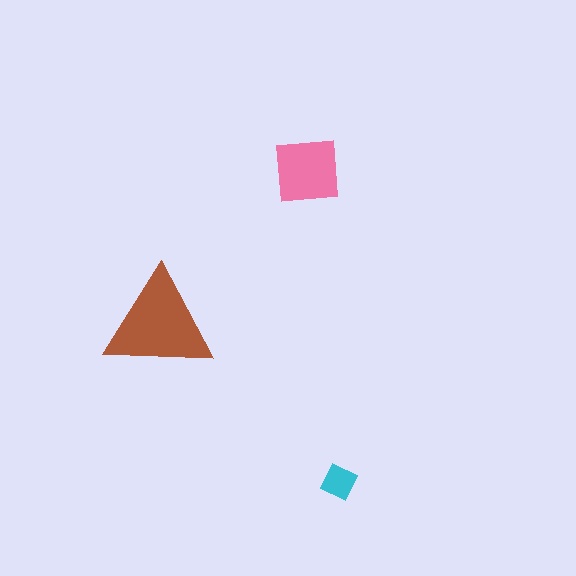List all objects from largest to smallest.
The brown triangle, the pink square, the cyan square.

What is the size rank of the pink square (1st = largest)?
2nd.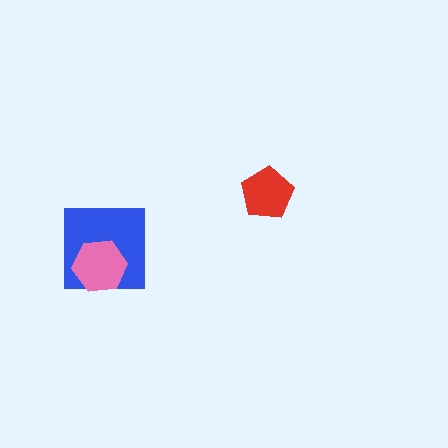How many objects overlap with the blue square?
1 object overlaps with the blue square.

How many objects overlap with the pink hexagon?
1 object overlaps with the pink hexagon.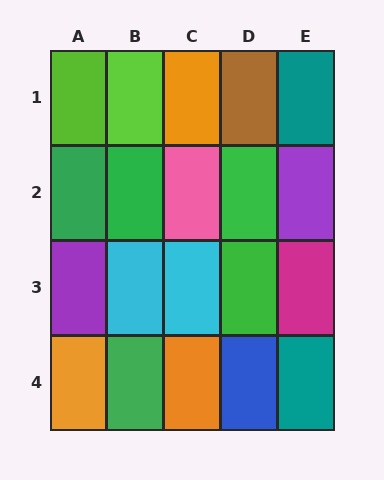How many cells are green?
5 cells are green.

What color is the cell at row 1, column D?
Brown.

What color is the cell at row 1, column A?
Lime.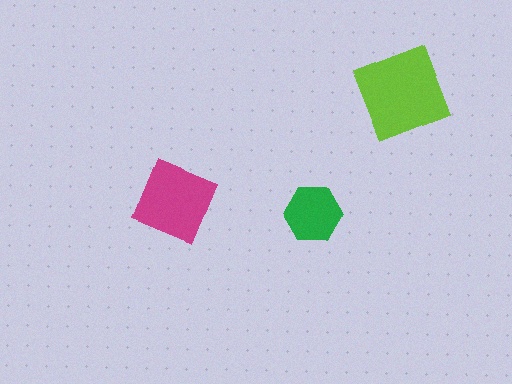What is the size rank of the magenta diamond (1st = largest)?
2nd.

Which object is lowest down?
The green hexagon is bottommost.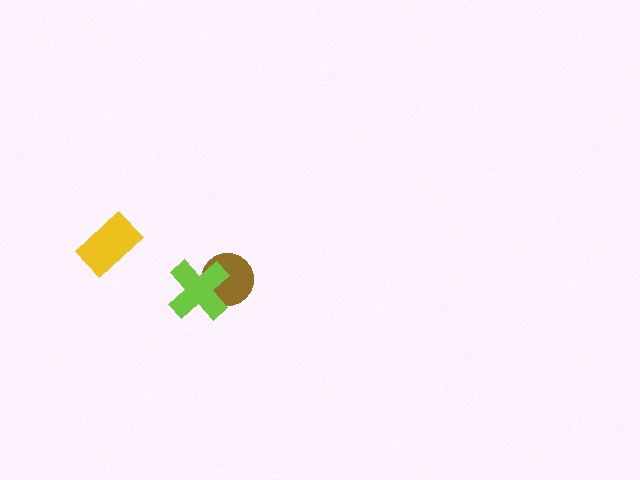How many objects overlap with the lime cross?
1 object overlaps with the lime cross.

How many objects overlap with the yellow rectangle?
0 objects overlap with the yellow rectangle.